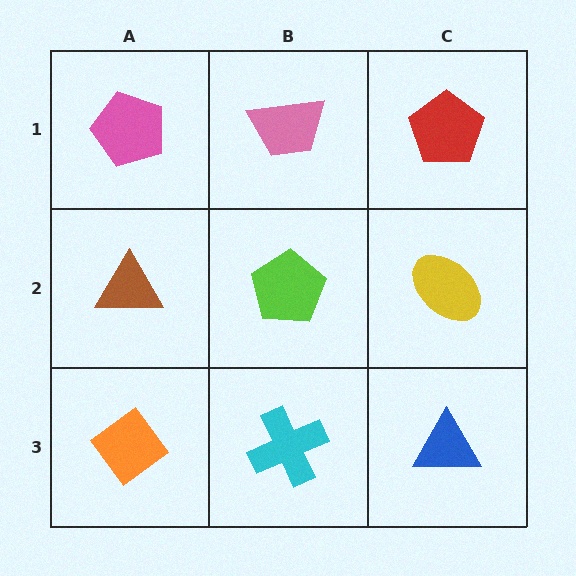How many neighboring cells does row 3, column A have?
2.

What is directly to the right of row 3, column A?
A cyan cross.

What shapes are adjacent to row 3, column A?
A brown triangle (row 2, column A), a cyan cross (row 3, column B).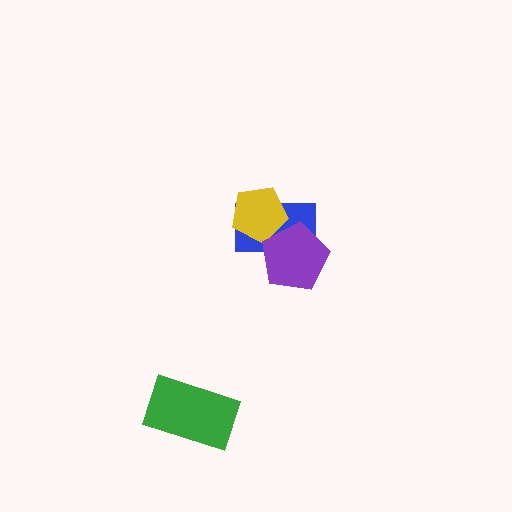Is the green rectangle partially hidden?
No, no other shape covers it.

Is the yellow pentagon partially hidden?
Yes, it is partially covered by another shape.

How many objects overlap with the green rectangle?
0 objects overlap with the green rectangle.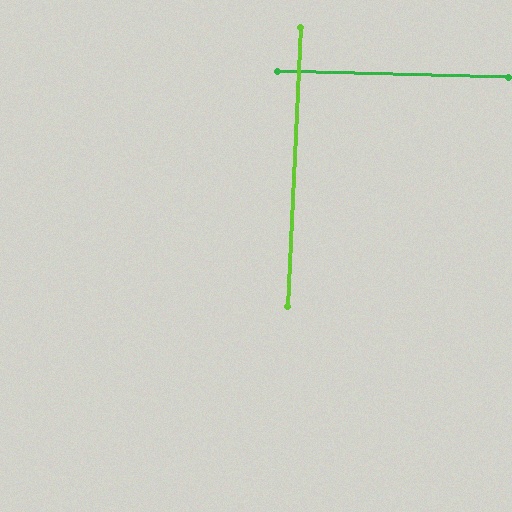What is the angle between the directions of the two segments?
Approximately 89 degrees.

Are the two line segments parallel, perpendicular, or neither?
Perpendicular — they meet at approximately 89°.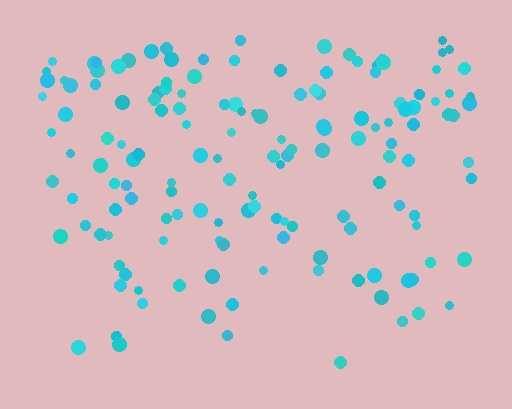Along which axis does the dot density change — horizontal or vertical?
Vertical.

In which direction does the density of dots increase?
From bottom to top, with the top side densest.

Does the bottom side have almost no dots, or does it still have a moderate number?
Still a moderate number, just noticeably fewer than the top.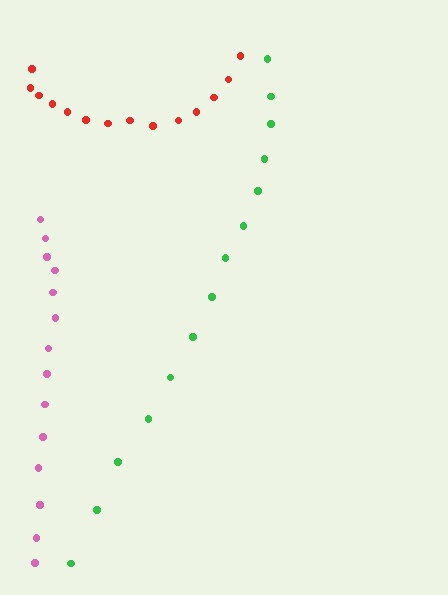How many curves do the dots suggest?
There are 3 distinct paths.